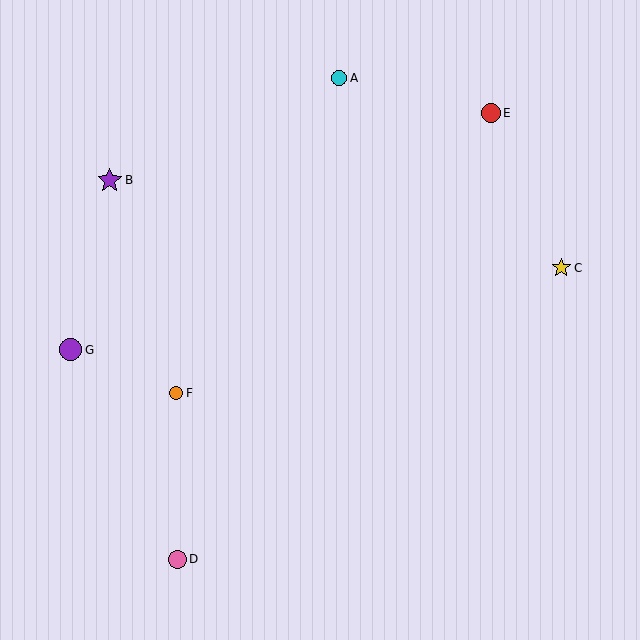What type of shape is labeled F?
Shape F is an orange circle.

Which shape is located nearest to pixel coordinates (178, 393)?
The orange circle (labeled F) at (176, 393) is nearest to that location.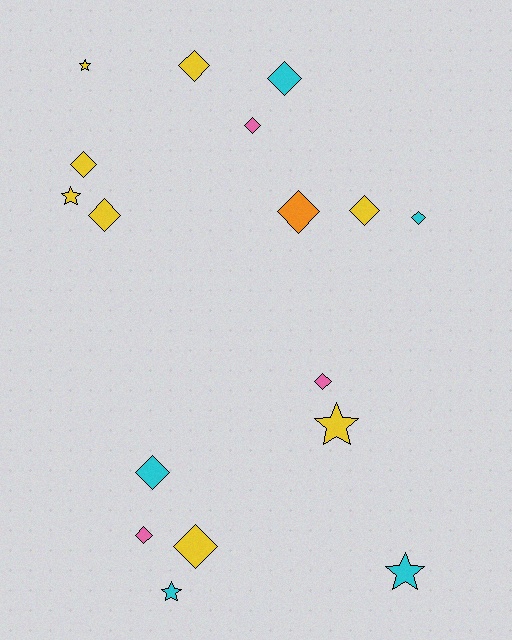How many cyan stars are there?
There are 2 cyan stars.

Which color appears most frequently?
Yellow, with 8 objects.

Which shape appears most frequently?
Diamond, with 12 objects.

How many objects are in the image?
There are 17 objects.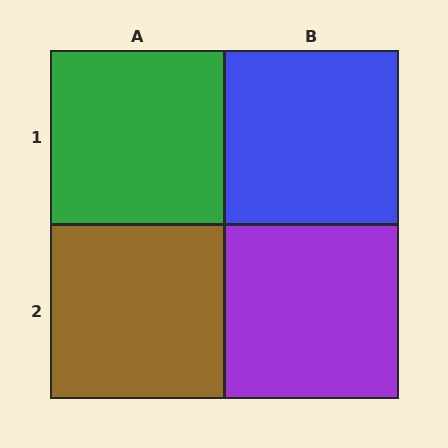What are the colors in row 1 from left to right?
Green, blue.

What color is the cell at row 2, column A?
Brown.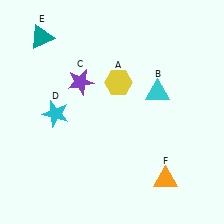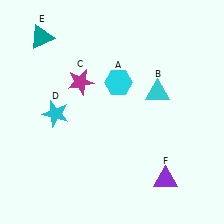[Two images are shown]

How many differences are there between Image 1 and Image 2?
There are 3 differences between the two images.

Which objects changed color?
A changed from yellow to cyan. C changed from purple to magenta. F changed from orange to purple.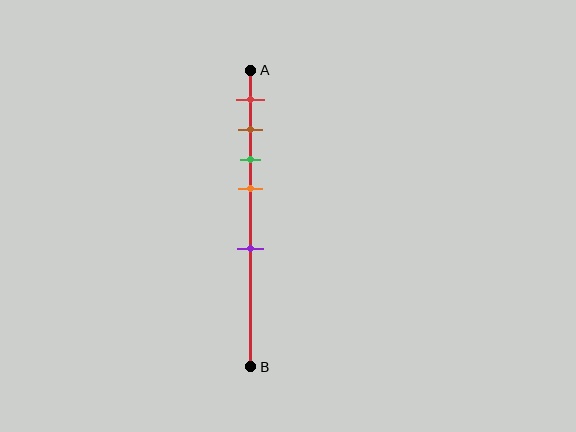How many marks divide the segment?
There are 5 marks dividing the segment.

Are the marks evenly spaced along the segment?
No, the marks are not evenly spaced.